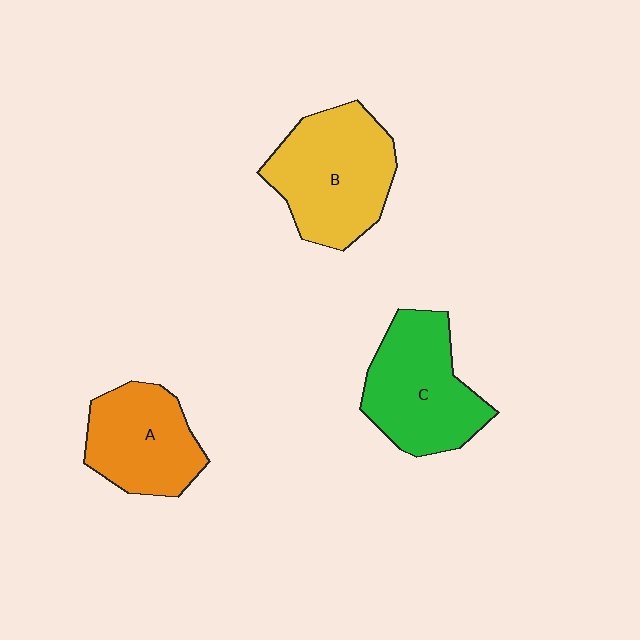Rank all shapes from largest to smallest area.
From largest to smallest: B (yellow), C (green), A (orange).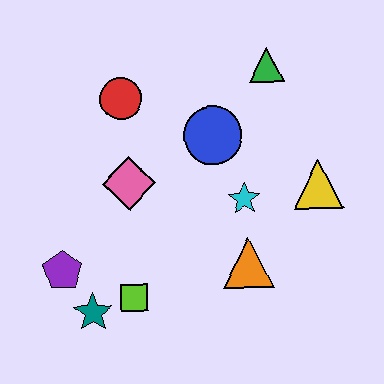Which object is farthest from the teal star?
The green triangle is farthest from the teal star.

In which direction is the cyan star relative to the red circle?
The cyan star is to the right of the red circle.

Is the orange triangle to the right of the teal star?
Yes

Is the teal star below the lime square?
Yes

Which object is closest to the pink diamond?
The red circle is closest to the pink diamond.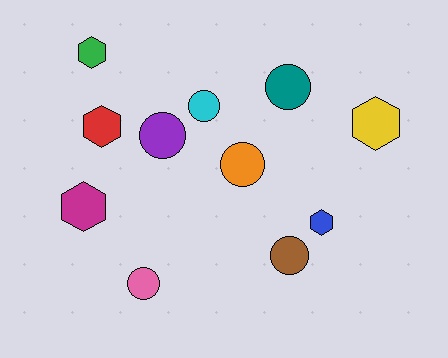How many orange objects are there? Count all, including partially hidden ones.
There is 1 orange object.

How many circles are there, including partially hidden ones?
There are 6 circles.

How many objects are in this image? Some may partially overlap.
There are 11 objects.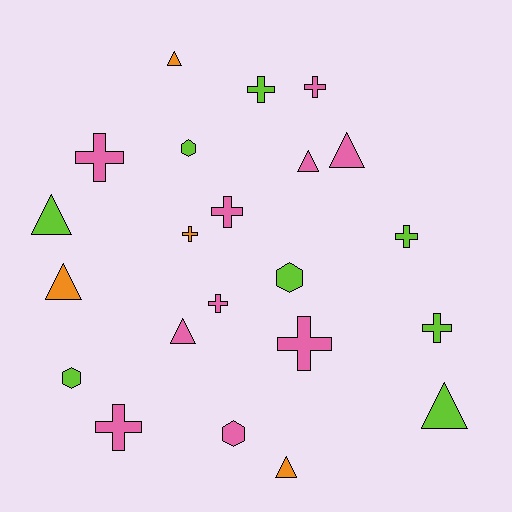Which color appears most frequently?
Pink, with 10 objects.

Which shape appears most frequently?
Cross, with 10 objects.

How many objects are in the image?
There are 22 objects.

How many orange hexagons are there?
There are no orange hexagons.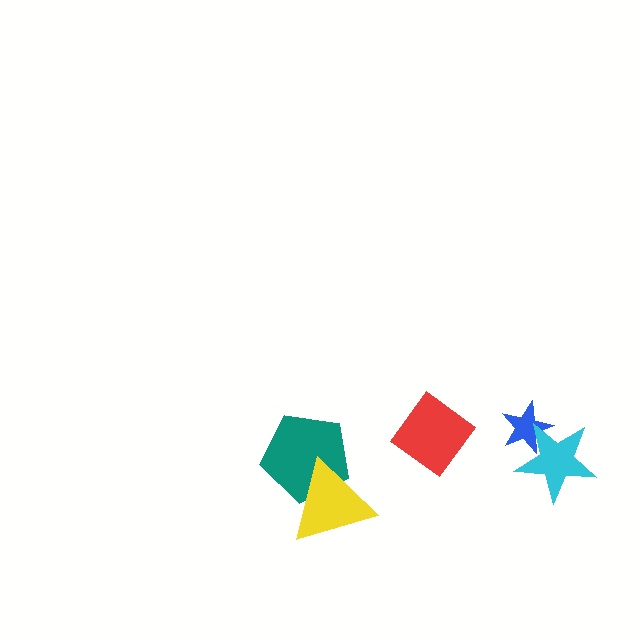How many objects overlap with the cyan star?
1 object overlaps with the cyan star.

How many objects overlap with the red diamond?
0 objects overlap with the red diamond.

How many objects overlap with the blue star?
1 object overlaps with the blue star.